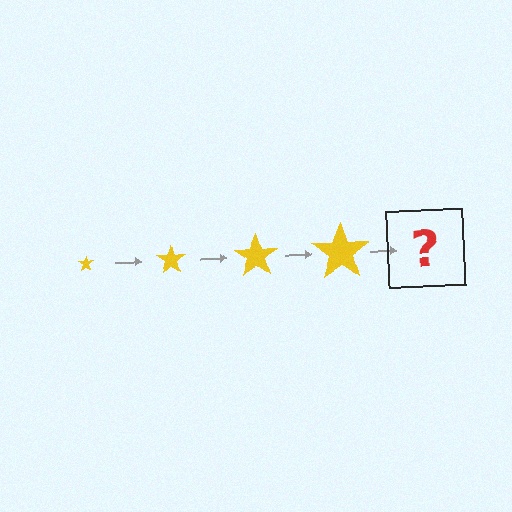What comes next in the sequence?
The next element should be a yellow star, larger than the previous one.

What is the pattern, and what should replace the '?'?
The pattern is that the star gets progressively larger each step. The '?' should be a yellow star, larger than the previous one.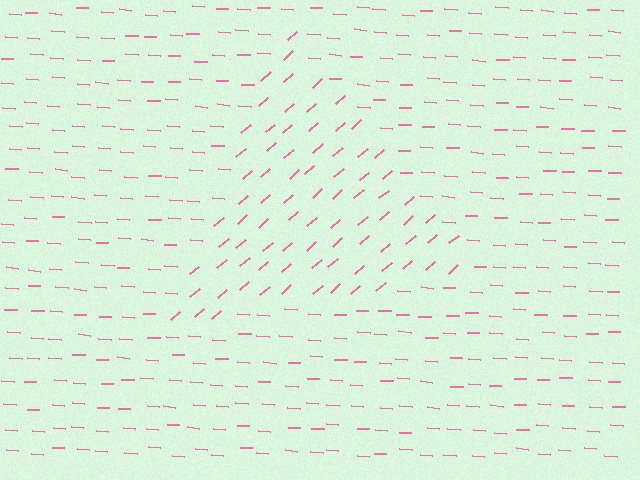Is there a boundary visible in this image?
Yes, there is a texture boundary formed by a change in line orientation.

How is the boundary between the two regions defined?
The boundary is defined purely by a change in line orientation (approximately 45 degrees difference). All lines are the same color and thickness.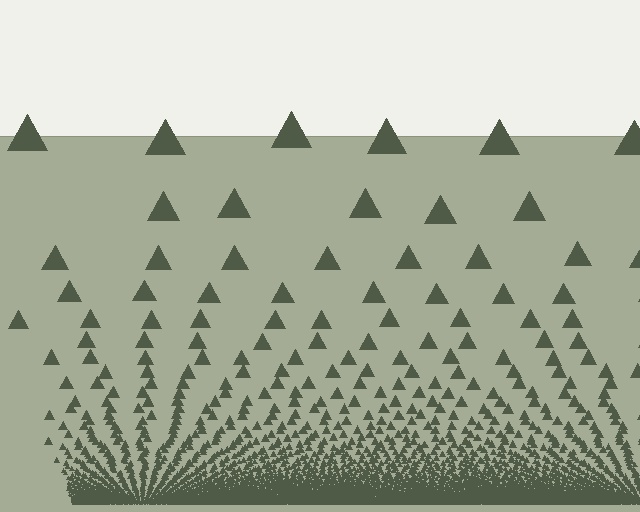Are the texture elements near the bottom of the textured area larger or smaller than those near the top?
Smaller. The gradient is inverted — elements near the bottom are smaller and denser.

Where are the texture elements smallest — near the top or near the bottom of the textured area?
Near the bottom.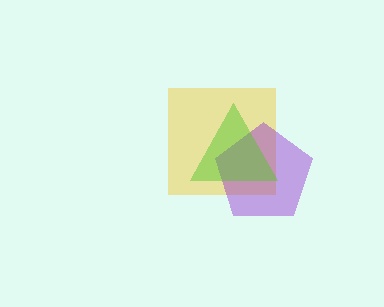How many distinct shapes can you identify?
There are 3 distinct shapes: a yellow square, a purple pentagon, a lime triangle.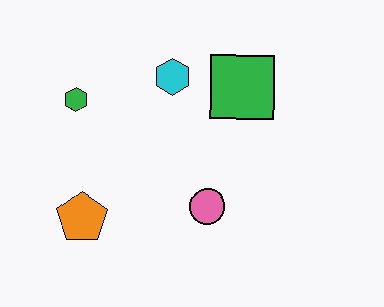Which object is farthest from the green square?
The orange pentagon is farthest from the green square.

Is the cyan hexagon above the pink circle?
Yes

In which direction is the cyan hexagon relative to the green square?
The cyan hexagon is to the left of the green square.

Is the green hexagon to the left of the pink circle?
Yes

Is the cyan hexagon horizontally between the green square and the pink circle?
No